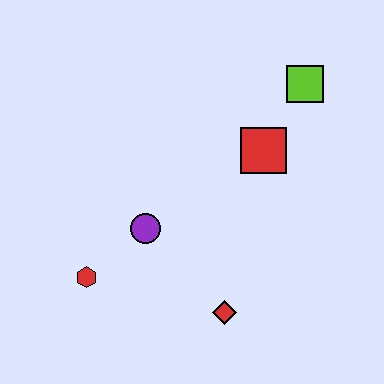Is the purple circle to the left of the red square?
Yes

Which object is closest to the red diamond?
The purple circle is closest to the red diamond.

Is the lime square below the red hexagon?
No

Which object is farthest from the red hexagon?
The lime square is farthest from the red hexagon.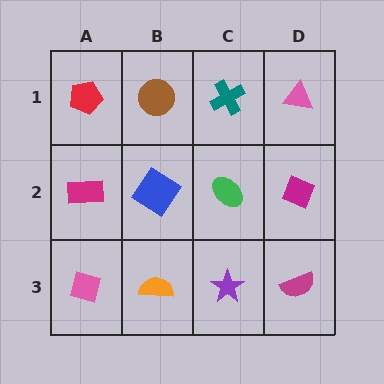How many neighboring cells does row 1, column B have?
3.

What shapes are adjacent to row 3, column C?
A green ellipse (row 2, column C), an orange semicircle (row 3, column B), a magenta semicircle (row 3, column D).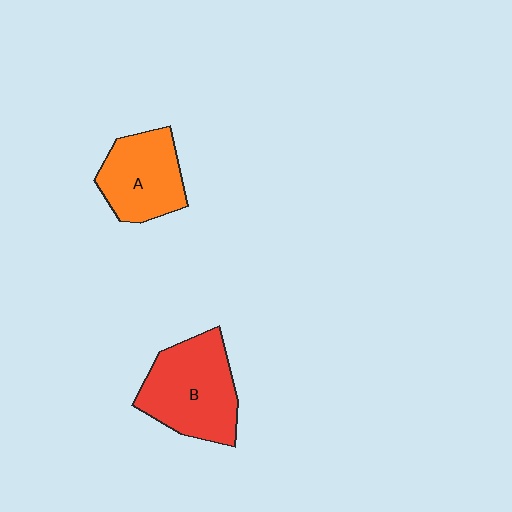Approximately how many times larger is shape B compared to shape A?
Approximately 1.3 times.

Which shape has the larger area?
Shape B (red).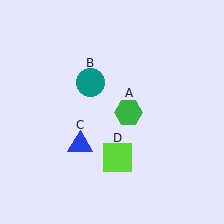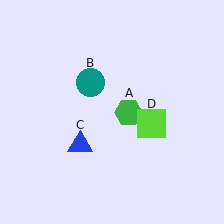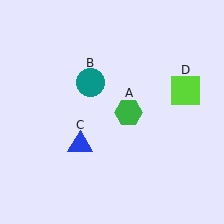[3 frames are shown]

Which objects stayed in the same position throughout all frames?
Green hexagon (object A) and teal circle (object B) and blue triangle (object C) remained stationary.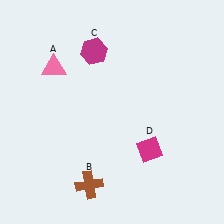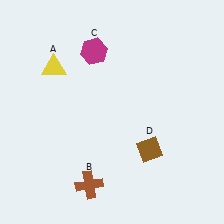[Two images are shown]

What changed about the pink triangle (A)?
In Image 1, A is pink. In Image 2, it changed to yellow.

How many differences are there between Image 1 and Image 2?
There are 2 differences between the two images.